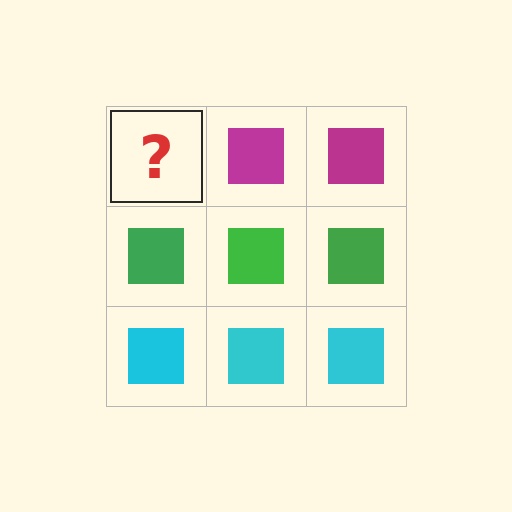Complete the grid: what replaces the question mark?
The question mark should be replaced with a magenta square.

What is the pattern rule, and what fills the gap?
The rule is that each row has a consistent color. The gap should be filled with a magenta square.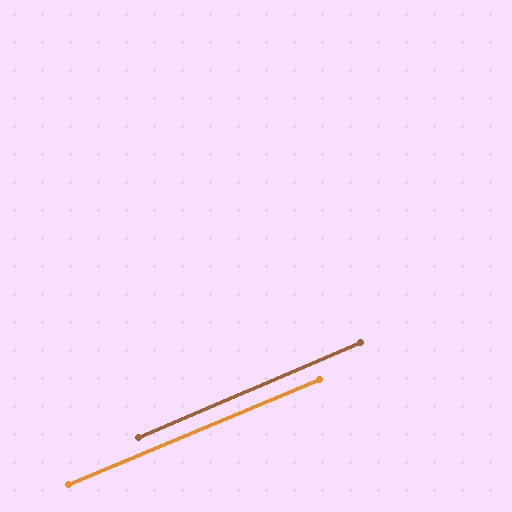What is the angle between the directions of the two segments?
Approximately 0 degrees.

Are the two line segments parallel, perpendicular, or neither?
Parallel — their directions differ by only 0.3°.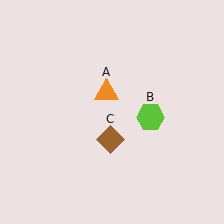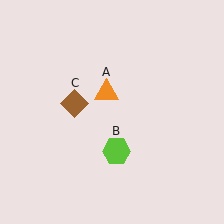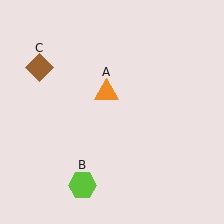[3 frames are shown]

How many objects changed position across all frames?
2 objects changed position: lime hexagon (object B), brown diamond (object C).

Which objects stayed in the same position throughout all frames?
Orange triangle (object A) remained stationary.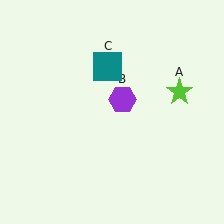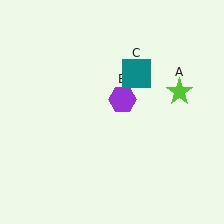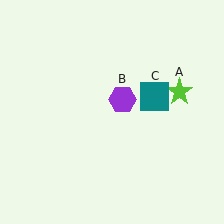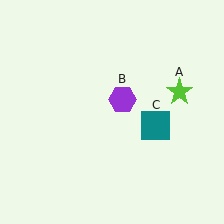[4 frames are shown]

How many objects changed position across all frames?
1 object changed position: teal square (object C).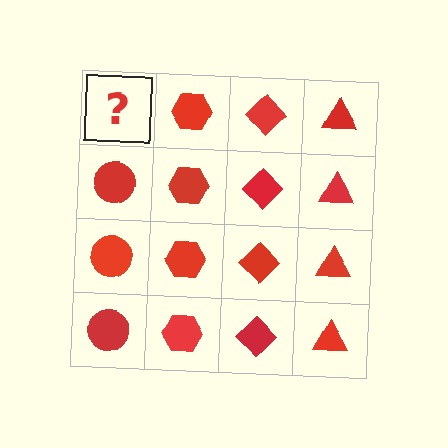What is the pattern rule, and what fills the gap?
The rule is that each column has a consistent shape. The gap should be filled with a red circle.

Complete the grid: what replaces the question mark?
The question mark should be replaced with a red circle.